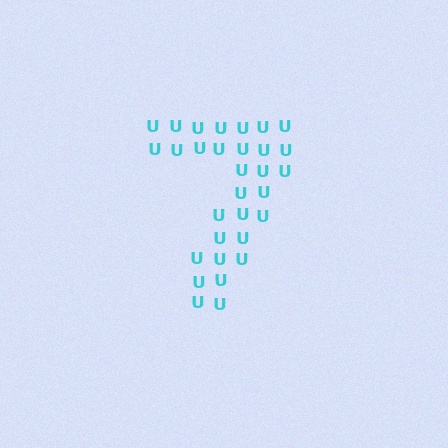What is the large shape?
The large shape is the digit 7.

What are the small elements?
The small elements are letter U's.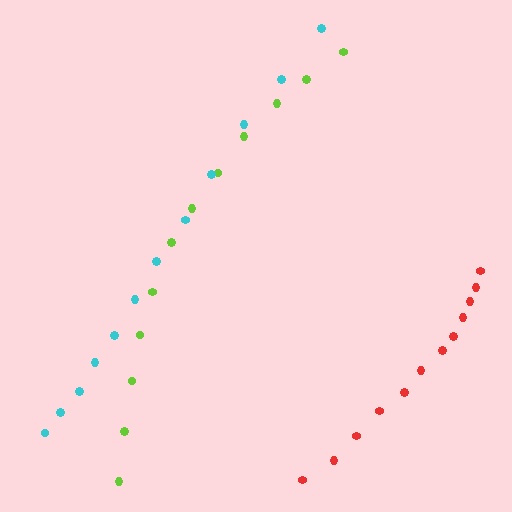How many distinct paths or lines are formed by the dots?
There are 3 distinct paths.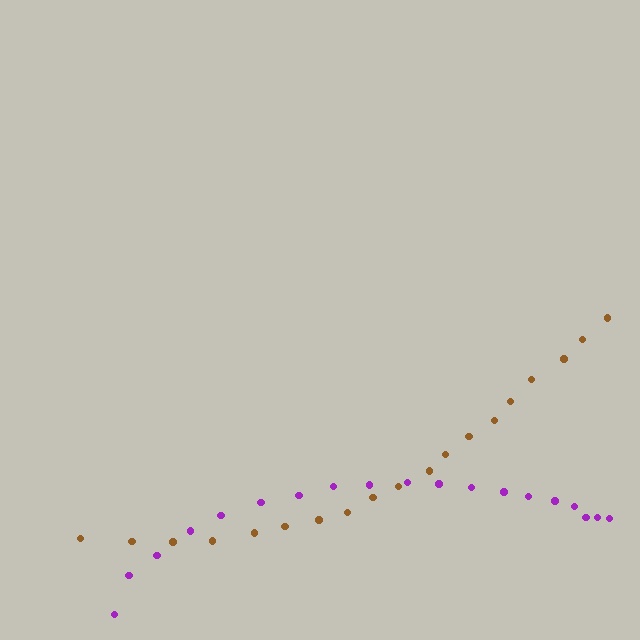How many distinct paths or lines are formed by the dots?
There are 2 distinct paths.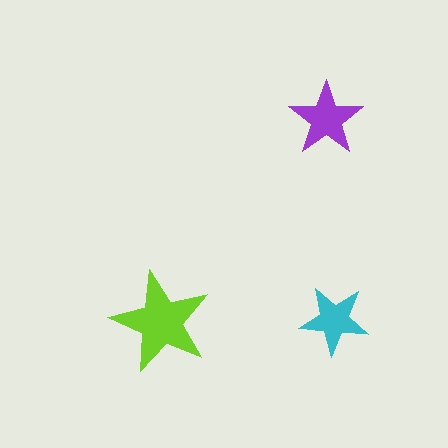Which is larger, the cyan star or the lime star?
The lime one.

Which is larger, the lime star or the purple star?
The lime one.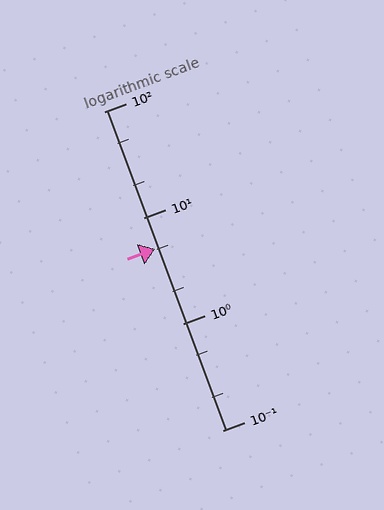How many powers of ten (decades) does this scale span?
The scale spans 3 decades, from 0.1 to 100.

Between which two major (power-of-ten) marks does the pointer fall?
The pointer is between 1 and 10.